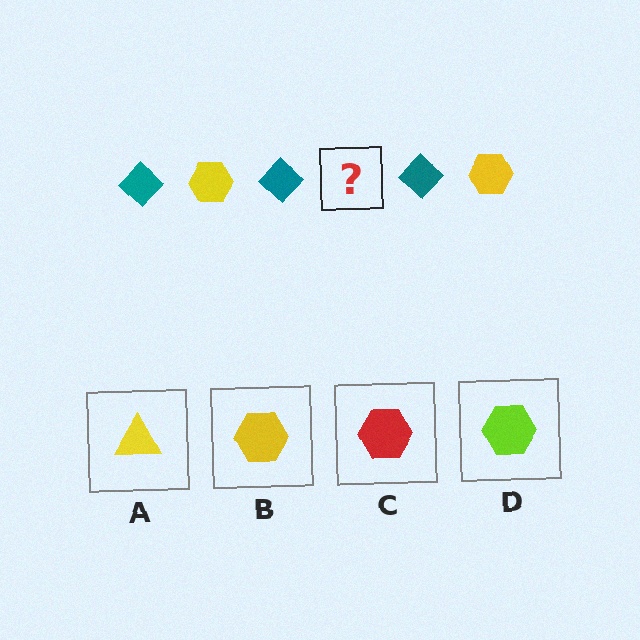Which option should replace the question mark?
Option B.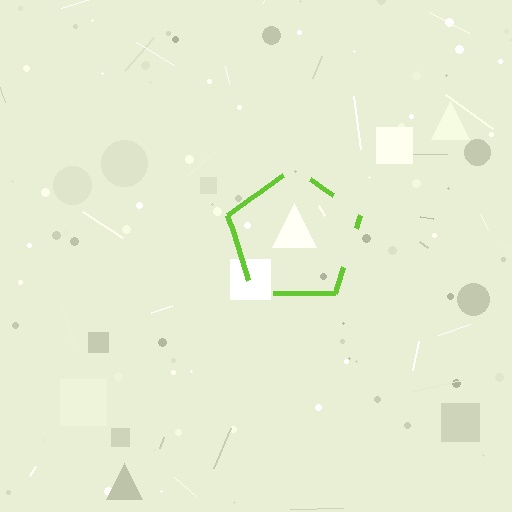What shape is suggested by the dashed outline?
The dashed outline suggests a pentagon.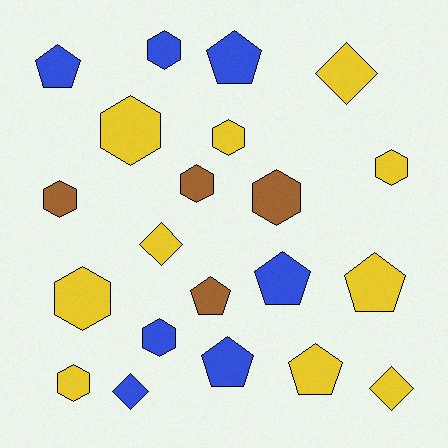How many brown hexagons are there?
There are 3 brown hexagons.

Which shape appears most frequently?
Hexagon, with 10 objects.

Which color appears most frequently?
Yellow, with 10 objects.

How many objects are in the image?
There are 21 objects.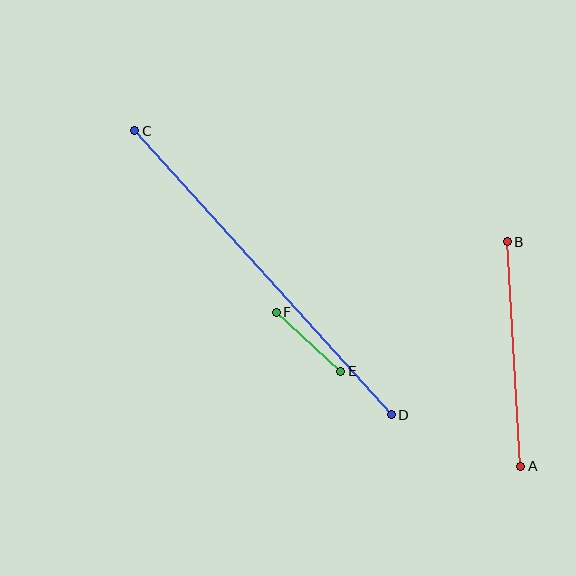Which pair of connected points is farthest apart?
Points C and D are farthest apart.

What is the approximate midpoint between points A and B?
The midpoint is at approximately (514, 354) pixels.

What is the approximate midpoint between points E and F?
The midpoint is at approximately (309, 342) pixels.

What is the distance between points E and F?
The distance is approximately 88 pixels.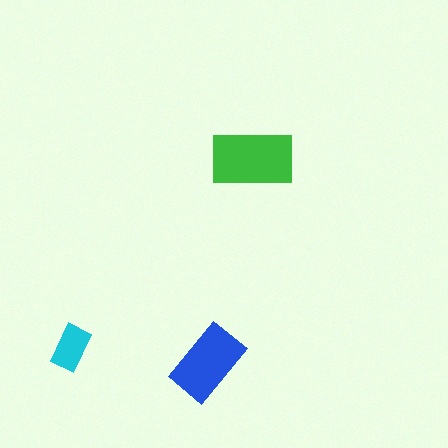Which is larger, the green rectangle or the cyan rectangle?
The green one.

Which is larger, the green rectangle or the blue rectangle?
The green one.